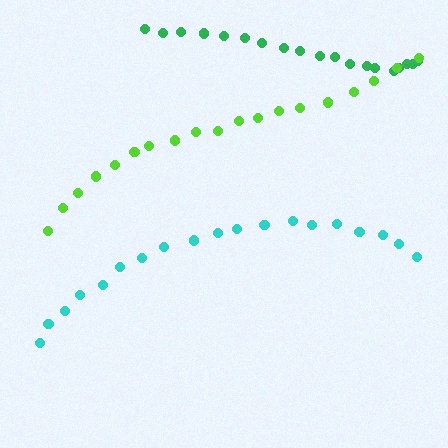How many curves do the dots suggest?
There are 3 distinct paths.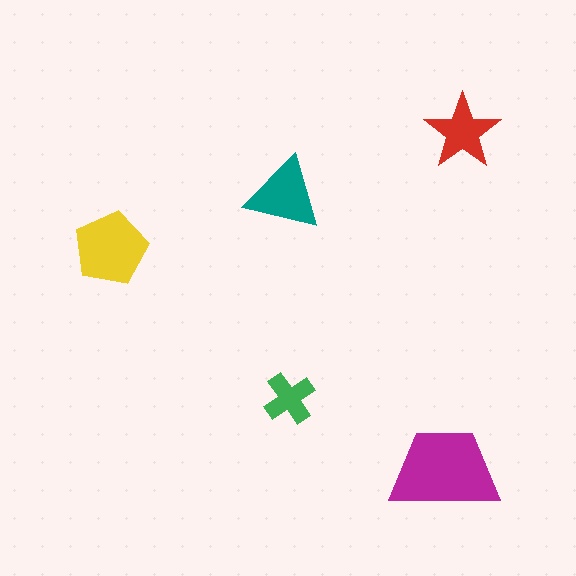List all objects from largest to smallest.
The magenta trapezoid, the yellow pentagon, the teal triangle, the red star, the green cross.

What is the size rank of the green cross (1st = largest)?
5th.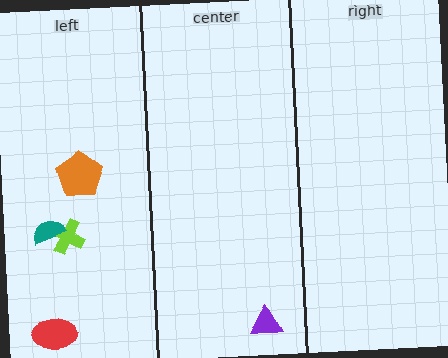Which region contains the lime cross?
The left region.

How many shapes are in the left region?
4.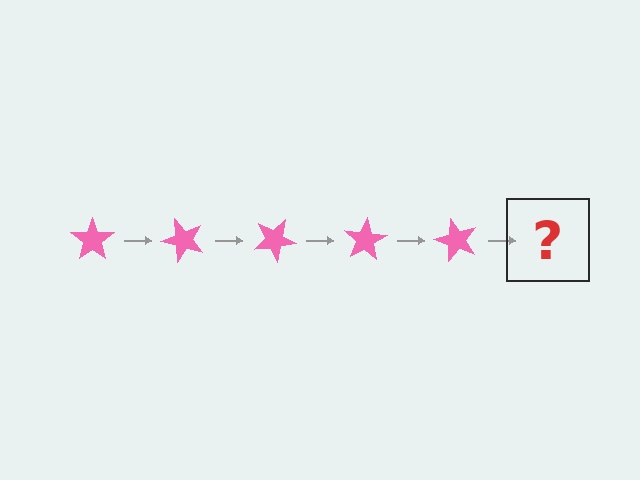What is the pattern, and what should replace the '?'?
The pattern is that the star rotates 50 degrees each step. The '?' should be a pink star rotated 250 degrees.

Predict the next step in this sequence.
The next step is a pink star rotated 250 degrees.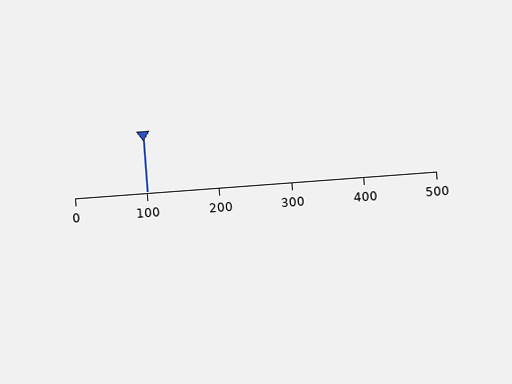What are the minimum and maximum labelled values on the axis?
The axis runs from 0 to 500.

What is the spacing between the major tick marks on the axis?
The major ticks are spaced 100 apart.